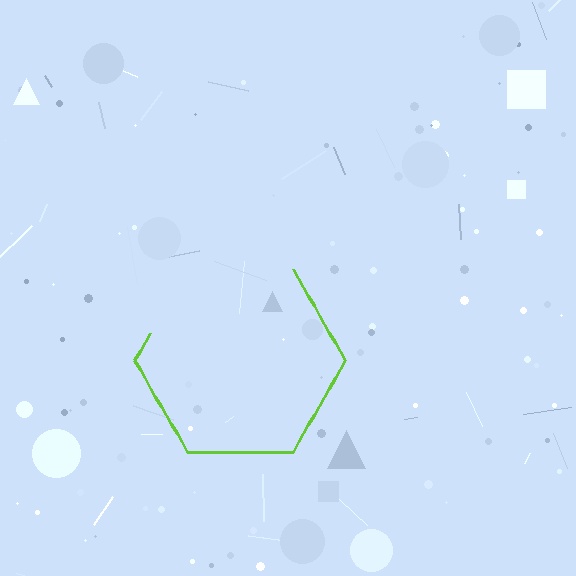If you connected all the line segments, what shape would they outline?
They would outline a hexagon.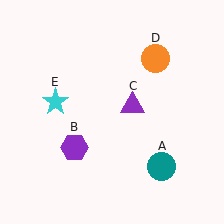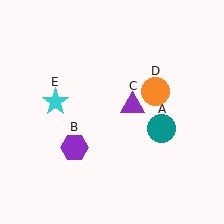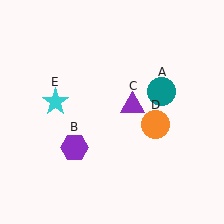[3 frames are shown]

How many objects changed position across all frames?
2 objects changed position: teal circle (object A), orange circle (object D).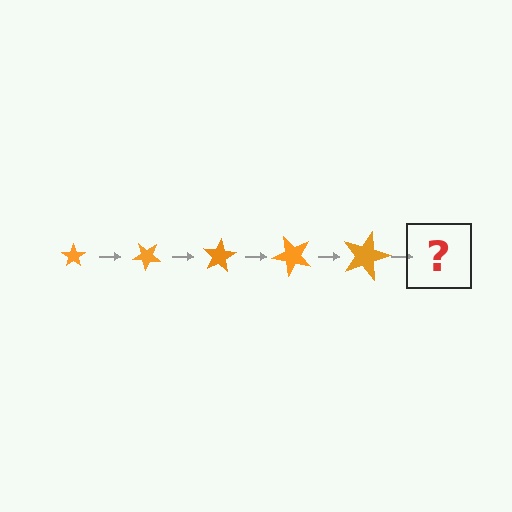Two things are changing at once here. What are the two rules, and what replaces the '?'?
The two rules are that the star grows larger each step and it rotates 40 degrees each step. The '?' should be a star, larger than the previous one and rotated 200 degrees from the start.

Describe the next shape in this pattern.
It should be a star, larger than the previous one and rotated 200 degrees from the start.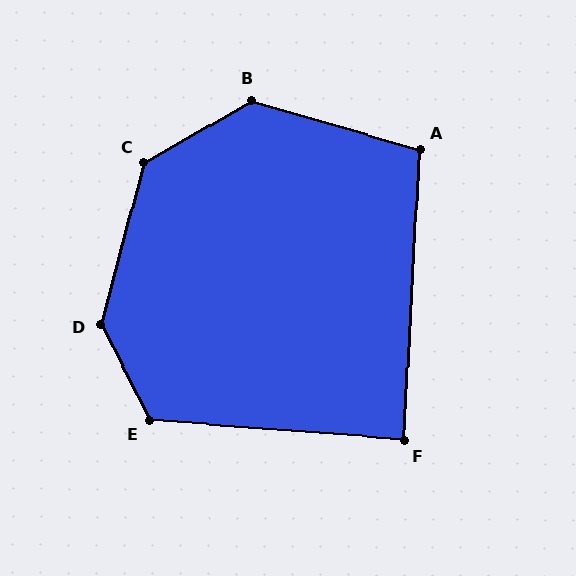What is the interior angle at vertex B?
Approximately 134 degrees (obtuse).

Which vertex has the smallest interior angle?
F, at approximately 89 degrees.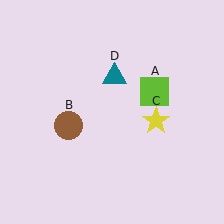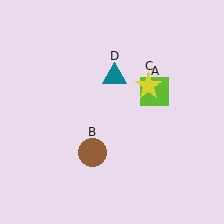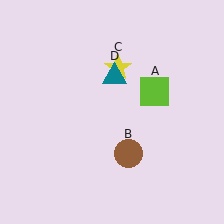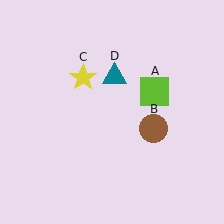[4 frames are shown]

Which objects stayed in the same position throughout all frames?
Lime square (object A) and teal triangle (object D) remained stationary.